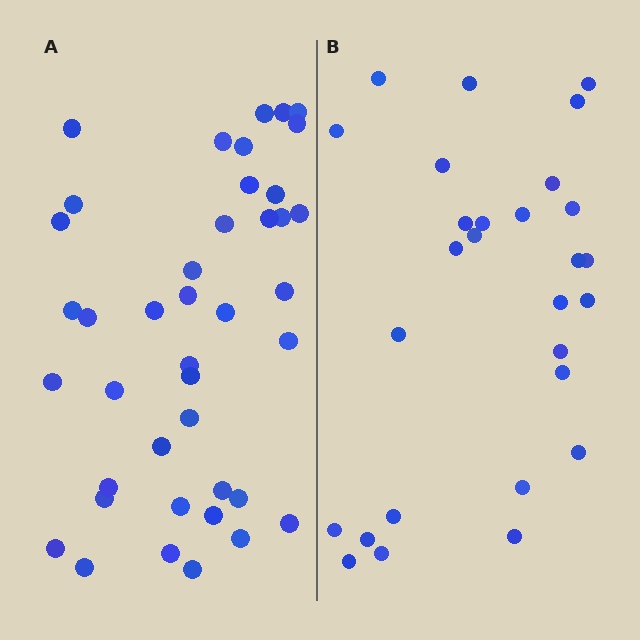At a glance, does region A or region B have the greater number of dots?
Region A (the left region) has more dots.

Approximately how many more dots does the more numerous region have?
Region A has approximately 15 more dots than region B.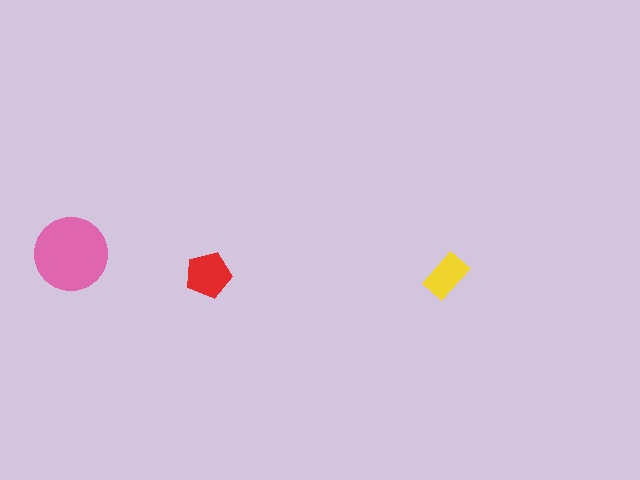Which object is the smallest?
The yellow rectangle.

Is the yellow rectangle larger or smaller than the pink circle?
Smaller.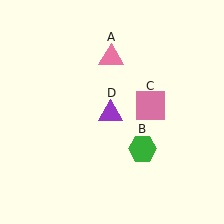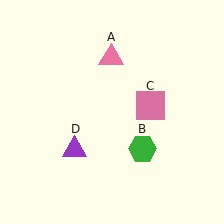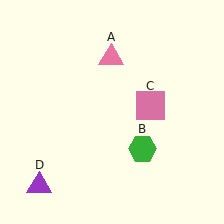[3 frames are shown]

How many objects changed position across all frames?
1 object changed position: purple triangle (object D).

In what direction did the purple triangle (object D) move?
The purple triangle (object D) moved down and to the left.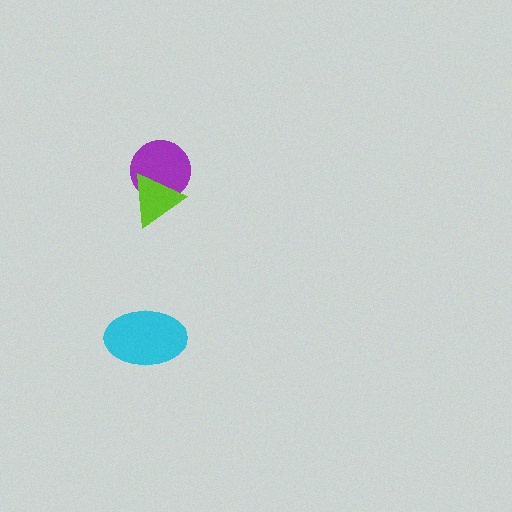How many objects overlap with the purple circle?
1 object overlaps with the purple circle.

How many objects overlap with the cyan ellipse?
0 objects overlap with the cyan ellipse.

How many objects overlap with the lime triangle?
1 object overlaps with the lime triangle.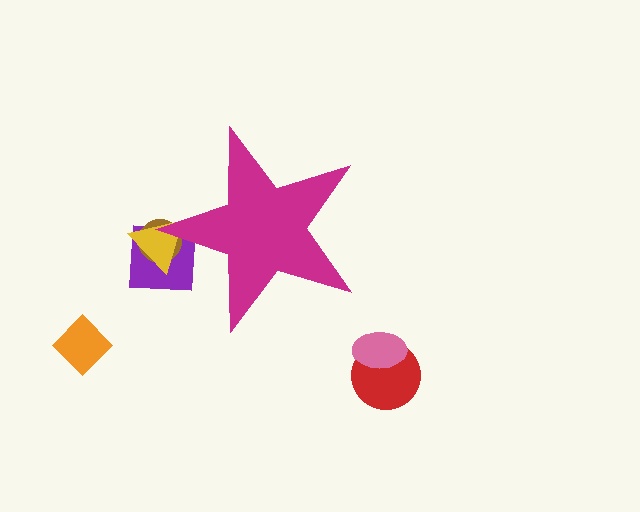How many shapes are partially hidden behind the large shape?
3 shapes are partially hidden.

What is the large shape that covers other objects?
A magenta star.